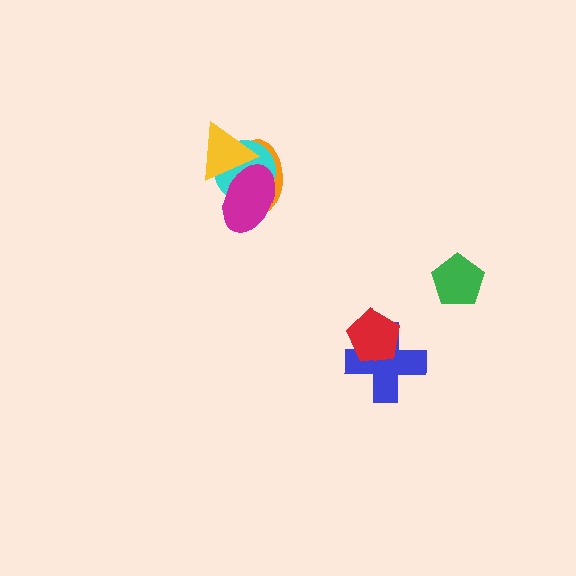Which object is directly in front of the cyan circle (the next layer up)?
The yellow triangle is directly in front of the cyan circle.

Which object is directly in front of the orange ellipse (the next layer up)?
The cyan circle is directly in front of the orange ellipse.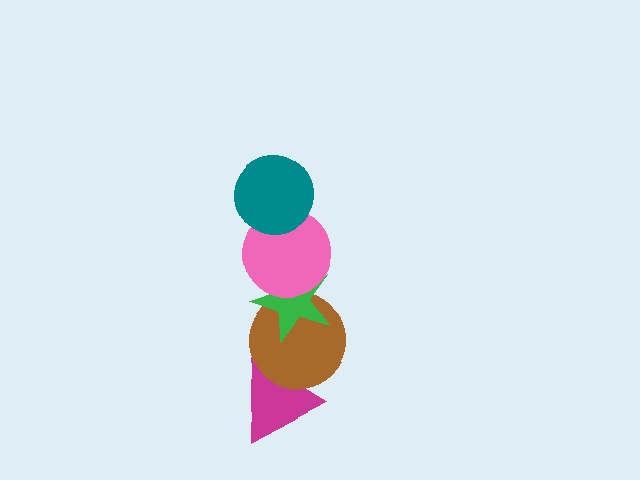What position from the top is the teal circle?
The teal circle is 1st from the top.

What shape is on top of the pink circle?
The teal circle is on top of the pink circle.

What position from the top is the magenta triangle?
The magenta triangle is 5th from the top.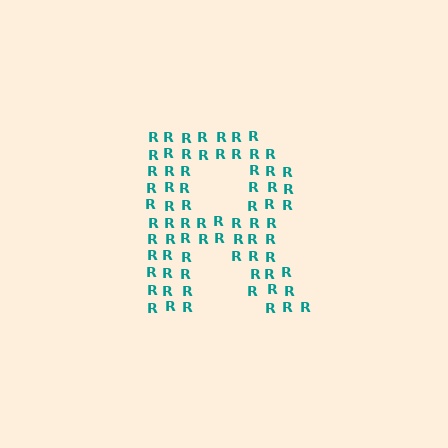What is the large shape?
The large shape is the letter R.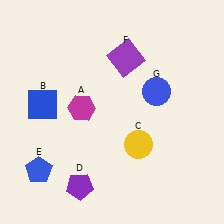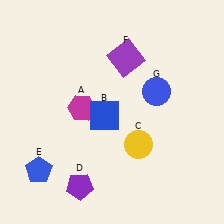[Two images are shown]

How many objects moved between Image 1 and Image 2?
1 object moved between the two images.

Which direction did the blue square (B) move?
The blue square (B) moved right.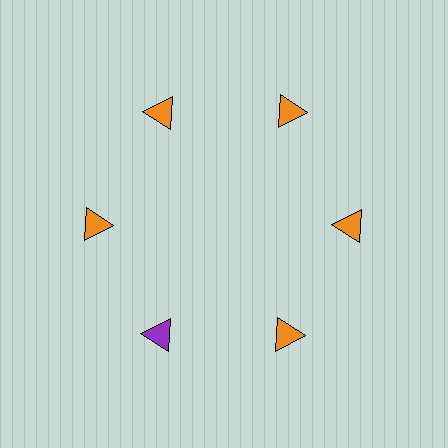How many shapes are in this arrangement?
There are 6 shapes arranged in a ring pattern.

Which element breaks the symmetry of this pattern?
The purple triangle at roughly the 7 o'clock position breaks the symmetry. All other shapes are orange triangles.